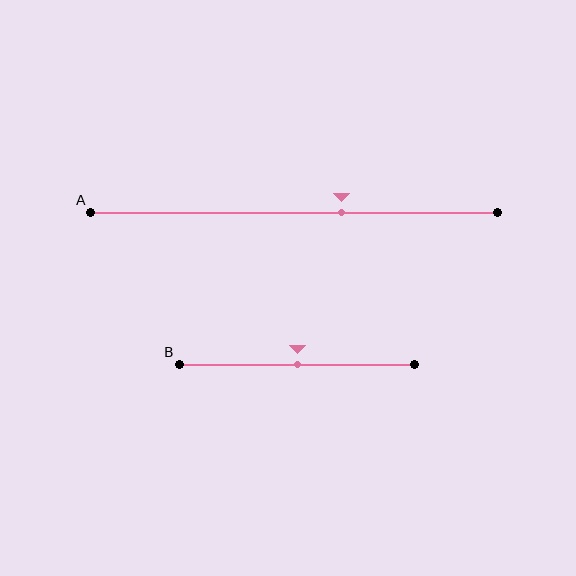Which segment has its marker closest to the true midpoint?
Segment B has its marker closest to the true midpoint.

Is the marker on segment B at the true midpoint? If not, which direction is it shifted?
Yes, the marker on segment B is at the true midpoint.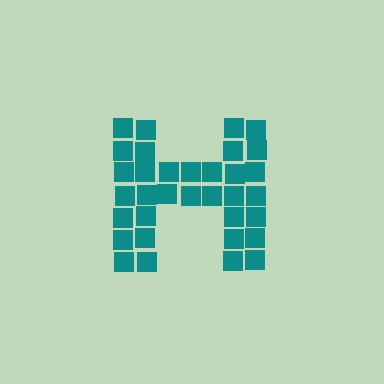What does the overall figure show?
The overall figure shows the letter H.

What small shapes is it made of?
It is made of small squares.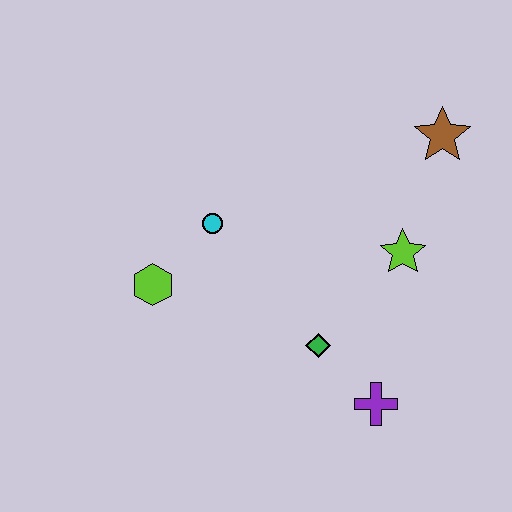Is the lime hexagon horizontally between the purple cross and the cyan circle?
No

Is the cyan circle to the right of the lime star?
No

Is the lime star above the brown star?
No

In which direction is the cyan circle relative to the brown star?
The cyan circle is to the left of the brown star.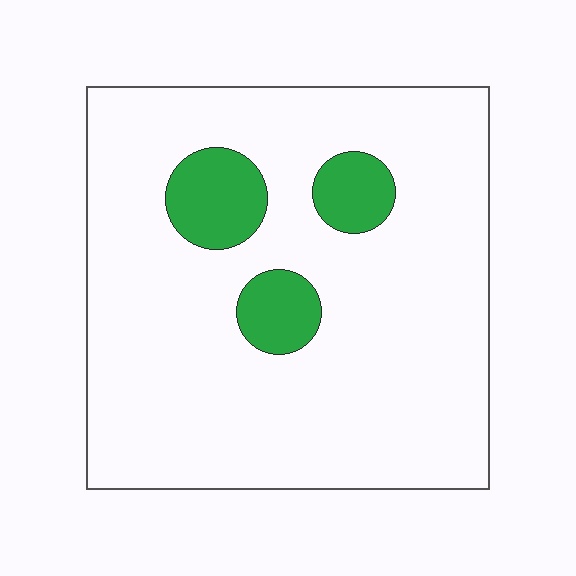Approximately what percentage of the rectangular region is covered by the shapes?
Approximately 10%.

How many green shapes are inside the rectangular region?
3.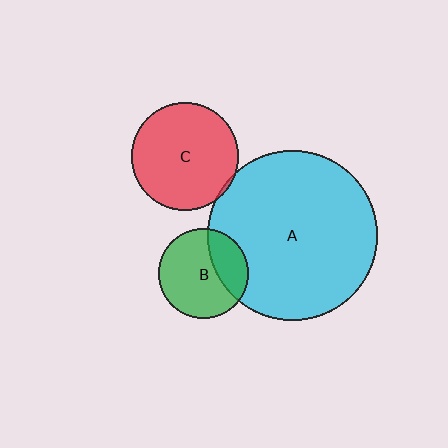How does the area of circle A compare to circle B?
Approximately 3.6 times.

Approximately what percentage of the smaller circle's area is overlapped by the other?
Approximately 5%.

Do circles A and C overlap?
Yes.